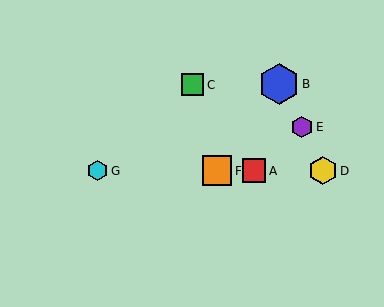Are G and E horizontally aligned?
No, G is at y≈171 and E is at y≈127.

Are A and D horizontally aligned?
Yes, both are at y≈171.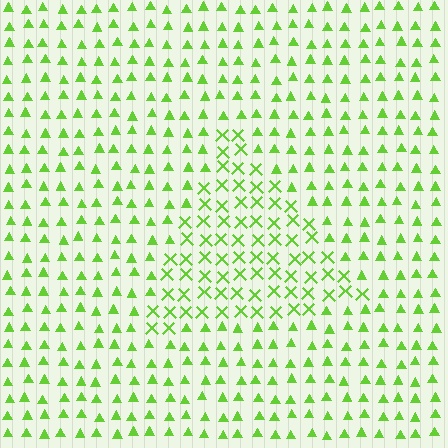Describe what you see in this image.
The image is filled with small lime elements arranged in a uniform grid. A triangle-shaped region contains X marks, while the surrounding area contains triangles. The boundary is defined purely by the change in element shape.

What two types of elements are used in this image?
The image uses X marks inside the triangle region and triangles outside it.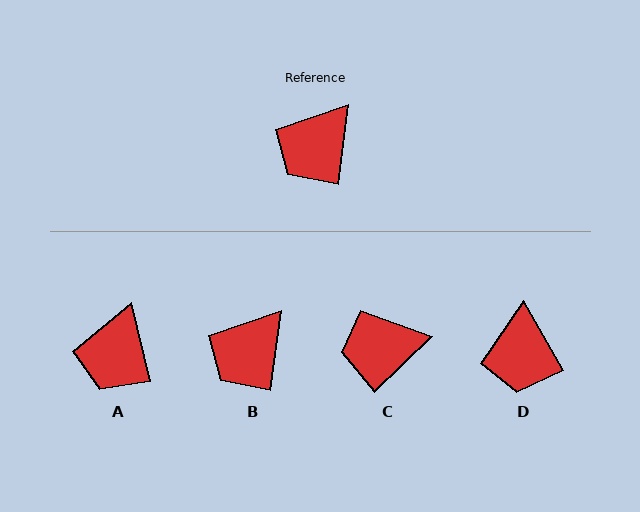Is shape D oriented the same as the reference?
No, it is off by about 37 degrees.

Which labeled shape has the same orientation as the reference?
B.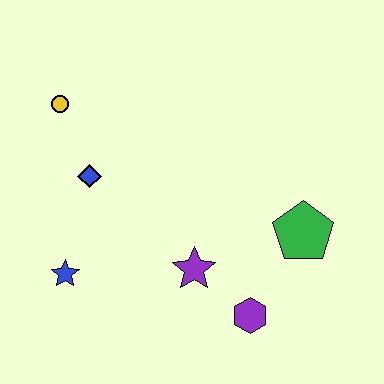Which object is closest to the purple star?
The purple hexagon is closest to the purple star.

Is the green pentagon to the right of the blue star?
Yes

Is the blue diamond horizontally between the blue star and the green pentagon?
Yes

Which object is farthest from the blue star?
The green pentagon is farthest from the blue star.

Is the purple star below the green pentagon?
Yes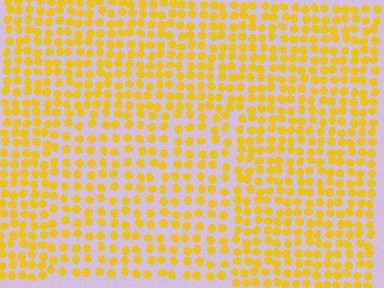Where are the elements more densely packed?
The elements are more densely packed outside the rectangle boundary.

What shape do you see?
I see a rectangle.